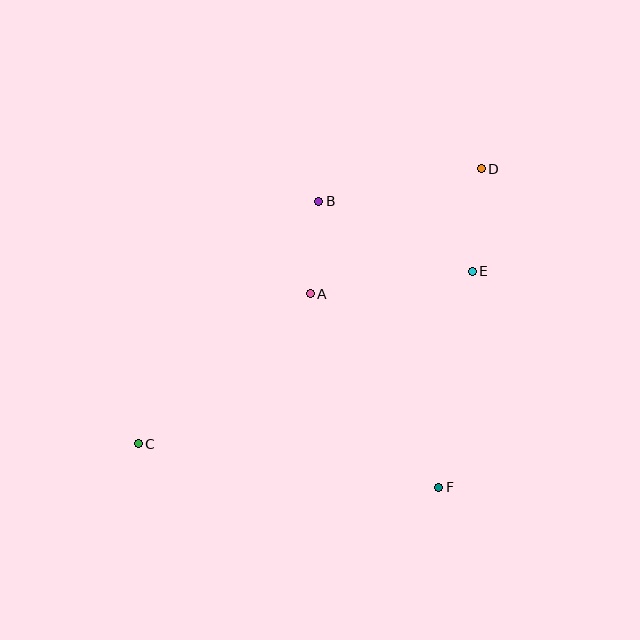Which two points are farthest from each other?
Points C and D are farthest from each other.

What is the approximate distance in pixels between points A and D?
The distance between A and D is approximately 212 pixels.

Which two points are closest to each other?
Points A and B are closest to each other.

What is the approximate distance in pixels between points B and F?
The distance between B and F is approximately 310 pixels.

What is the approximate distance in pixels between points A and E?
The distance between A and E is approximately 163 pixels.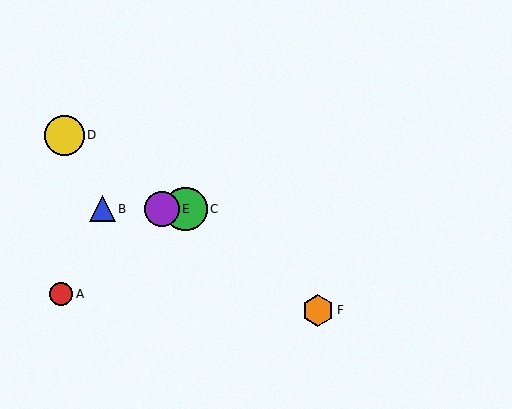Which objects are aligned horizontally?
Objects B, C, E are aligned horizontally.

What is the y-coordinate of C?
Object C is at y≈209.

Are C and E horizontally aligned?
Yes, both are at y≈209.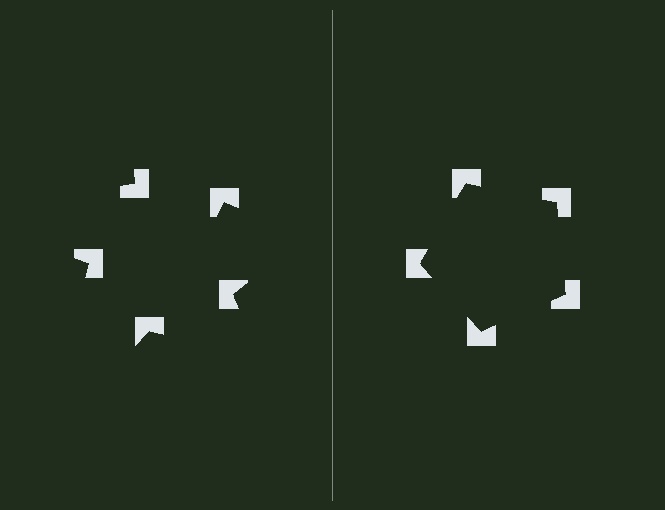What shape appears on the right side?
An illusory pentagon.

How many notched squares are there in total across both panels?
10 — 5 on each side.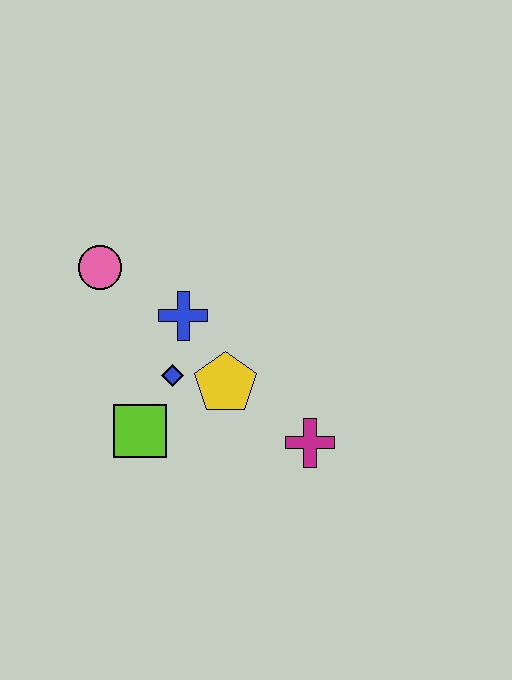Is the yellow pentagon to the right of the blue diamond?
Yes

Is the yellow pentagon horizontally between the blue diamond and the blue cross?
No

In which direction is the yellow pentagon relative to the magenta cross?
The yellow pentagon is to the left of the magenta cross.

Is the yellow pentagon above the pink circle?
No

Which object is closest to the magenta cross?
The yellow pentagon is closest to the magenta cross.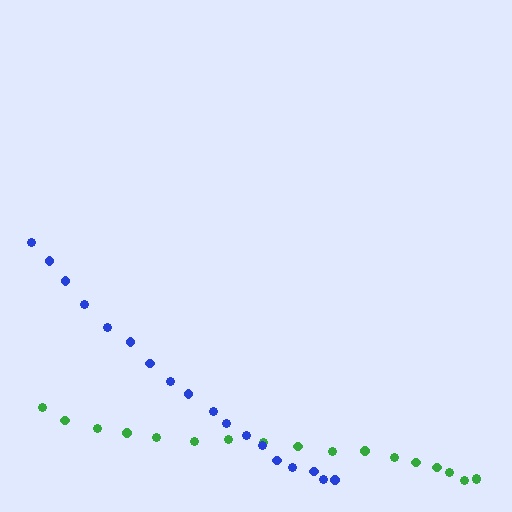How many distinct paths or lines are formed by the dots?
There are 2 distinct paths.